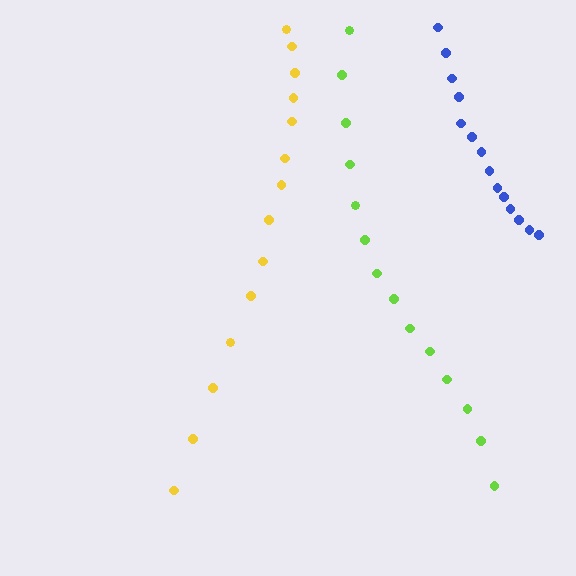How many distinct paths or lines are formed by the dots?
There are 3 distinct paths.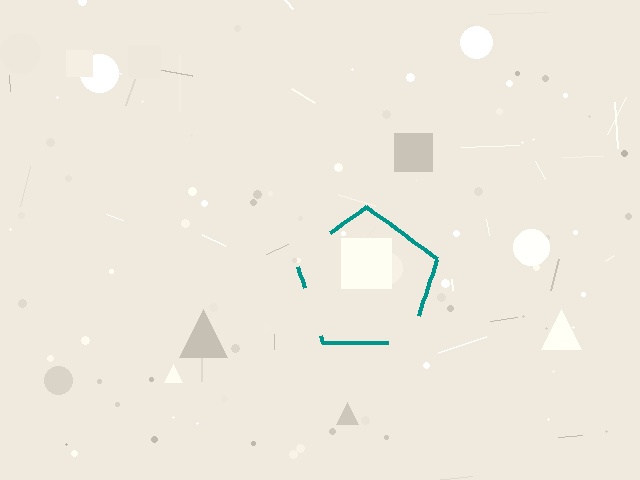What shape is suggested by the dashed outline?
The dashed outline suggests a pentagon.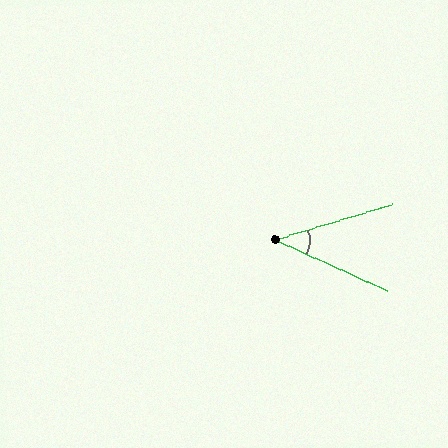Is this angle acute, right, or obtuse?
It is acute.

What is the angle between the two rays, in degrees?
Approximately 41 degrees.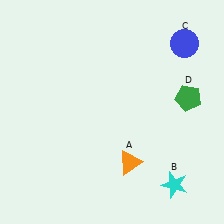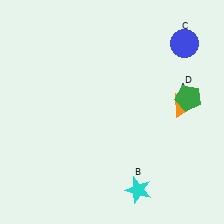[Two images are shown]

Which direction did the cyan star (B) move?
The cyan star (B) moved left.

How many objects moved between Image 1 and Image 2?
2 objects moved between the two images.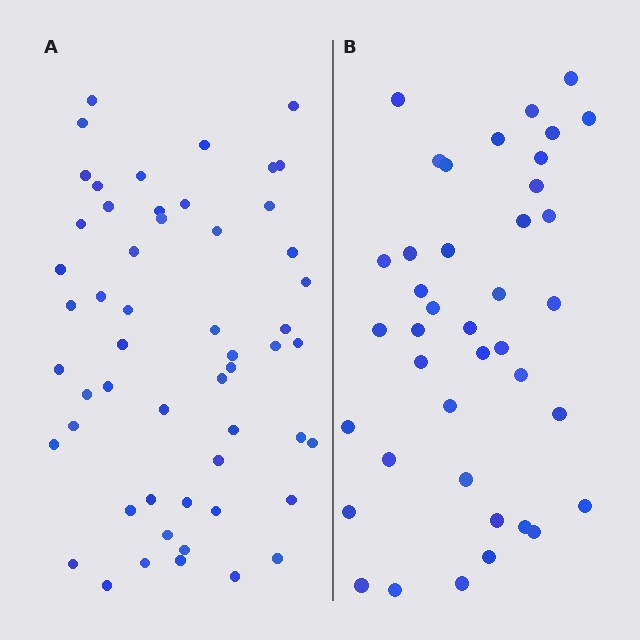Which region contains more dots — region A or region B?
Region A (the left region) has more dots.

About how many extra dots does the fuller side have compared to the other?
Region A has approximately 15 more dots than region B.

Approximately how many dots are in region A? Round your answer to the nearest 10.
About 50 dots. (The exact count is 54, which rounds to 50.)